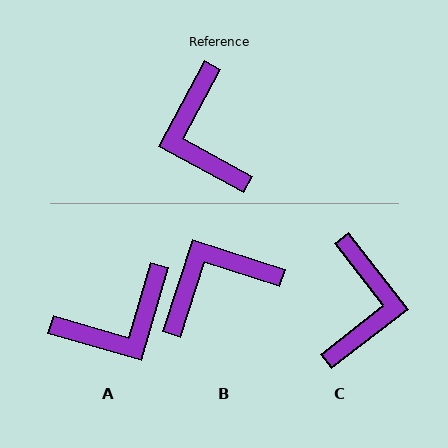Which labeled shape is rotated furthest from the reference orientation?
C, about 156 degrees away.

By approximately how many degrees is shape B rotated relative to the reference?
Approximately 79 degrees clockwise.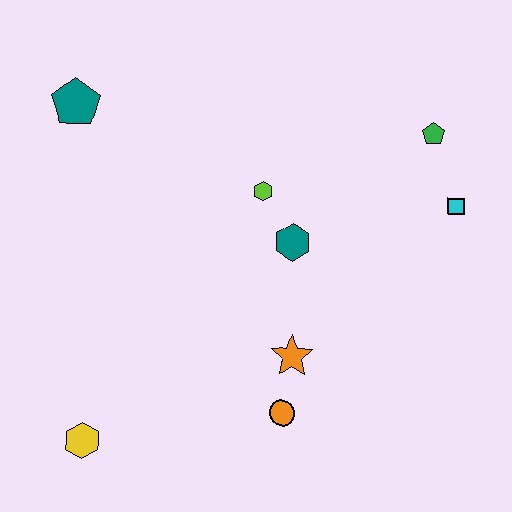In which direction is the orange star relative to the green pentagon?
The orange star is below the green pentagon.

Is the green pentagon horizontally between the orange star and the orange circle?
No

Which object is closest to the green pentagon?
The cyan square is closest to the green pentagon.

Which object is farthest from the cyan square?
The yellow hexagon is farthest from the cyan square.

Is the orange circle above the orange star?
No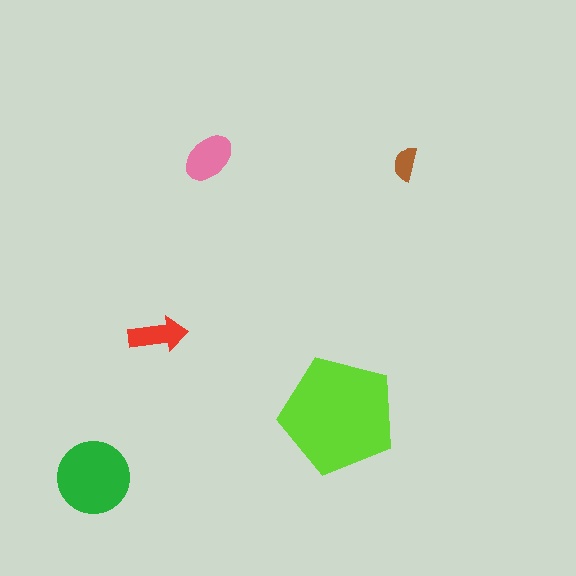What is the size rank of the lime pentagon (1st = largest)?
1st.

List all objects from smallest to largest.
The brown semicircle, the red arrow, the pink ellipse, the green circle, the lime pentagon.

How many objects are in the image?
There are 5 objects in the image.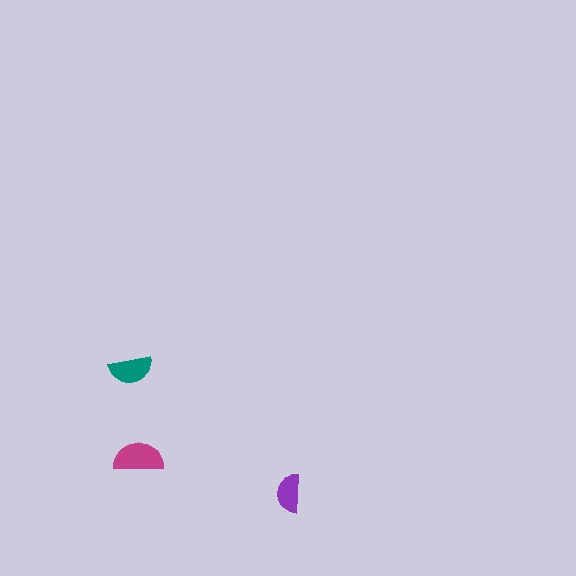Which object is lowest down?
The purple semicircle is bottommost.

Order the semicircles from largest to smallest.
the magenta one, the teal one, the purple one.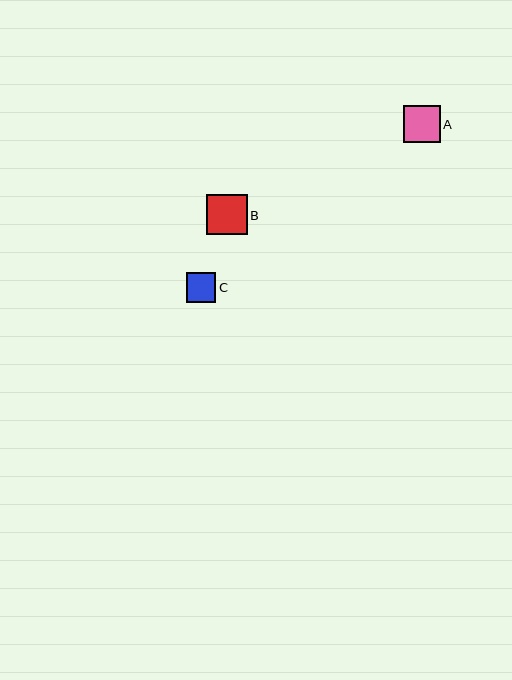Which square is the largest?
Square B is the largest with a size of approximately 41 pixels.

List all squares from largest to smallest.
From largest to smallest: B, A, C.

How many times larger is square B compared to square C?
Square B is approximately 1.4 times the size of square C.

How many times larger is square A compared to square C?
Square A is approximately 1.2 times the size of square C.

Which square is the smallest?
Square C is the smallest with a size of approximately 30 pixels.